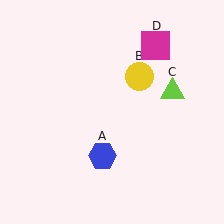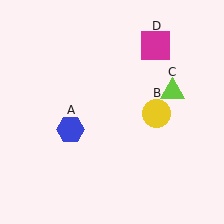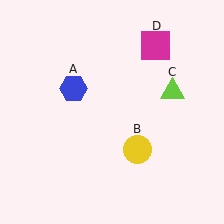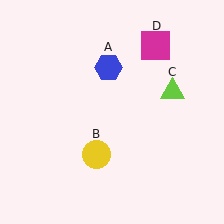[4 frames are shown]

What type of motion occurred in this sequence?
The blue hexagon (object A), yellow circle (object B) rotated clockwise around the center of the scene.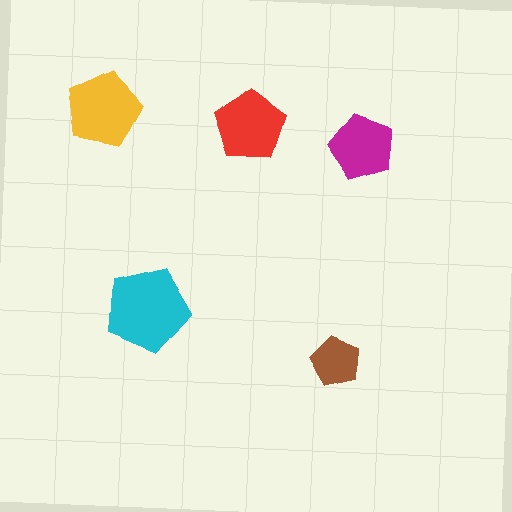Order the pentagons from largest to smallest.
the cyan one, the yellow one, the red one, the magenta one, the brown one.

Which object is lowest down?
The brown pentagon is bottommost.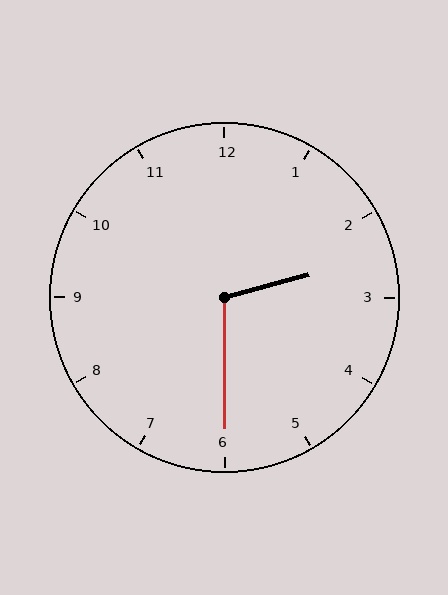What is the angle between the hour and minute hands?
Approximately 105 degrees.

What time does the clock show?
2:30.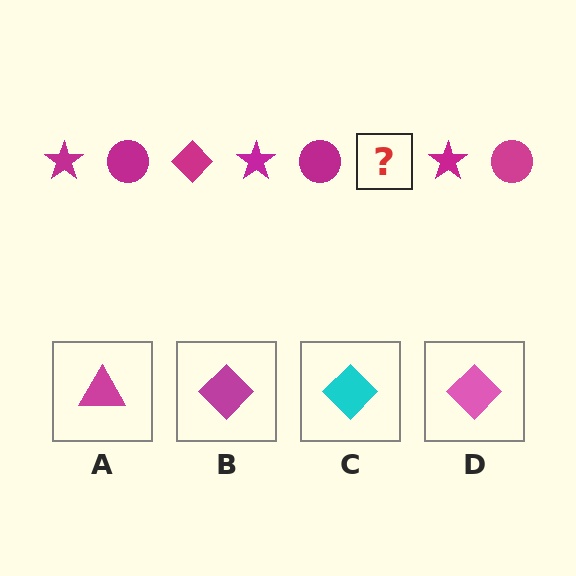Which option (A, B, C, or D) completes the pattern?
B.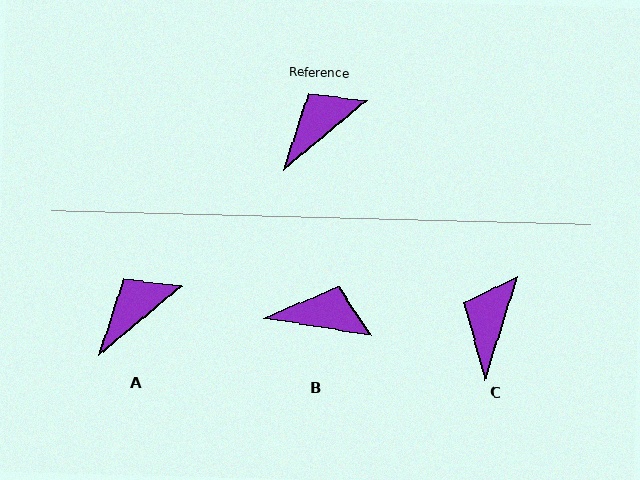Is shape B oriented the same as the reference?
No, it is off by about 49 degrees.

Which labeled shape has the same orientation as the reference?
A.